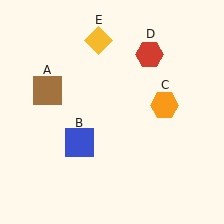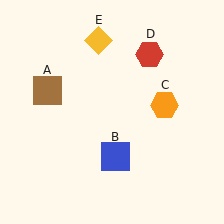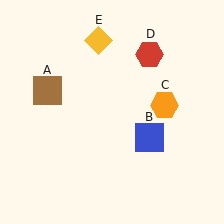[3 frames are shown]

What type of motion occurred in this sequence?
The blue square (object B) rotated counterclockwise around the center of the scene.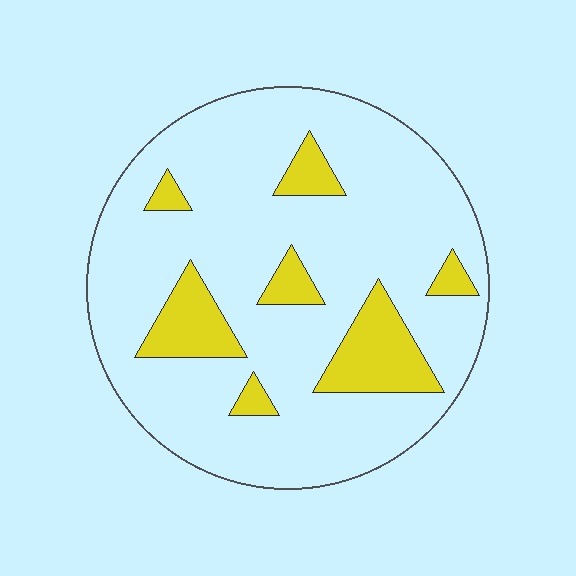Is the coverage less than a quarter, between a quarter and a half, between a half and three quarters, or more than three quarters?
Less than a quarter.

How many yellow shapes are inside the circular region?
7.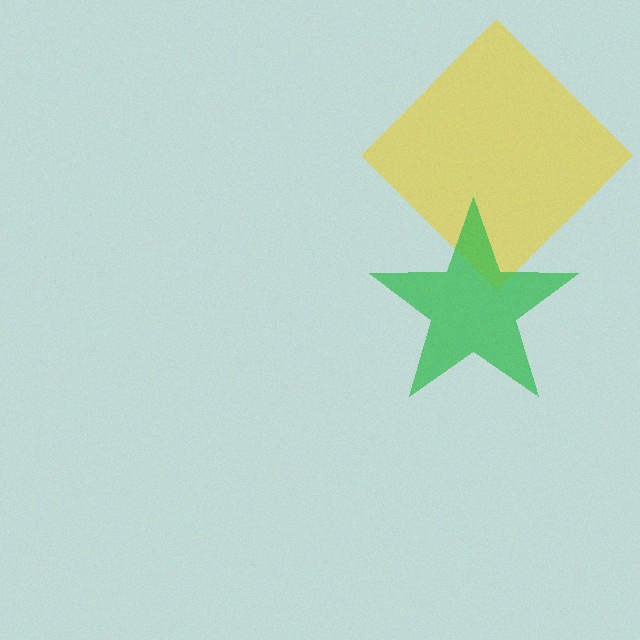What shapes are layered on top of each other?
The layered shapes are: a yellow diamond, a green star.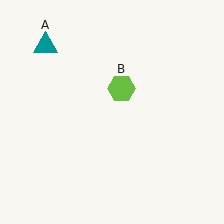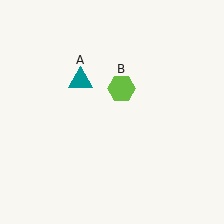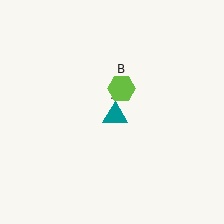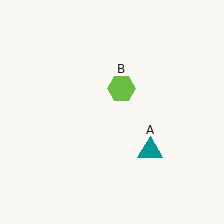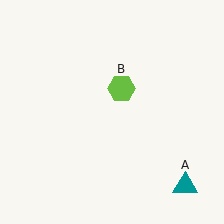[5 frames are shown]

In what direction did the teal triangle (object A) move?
The teal triangle (object A) moved down and to the right.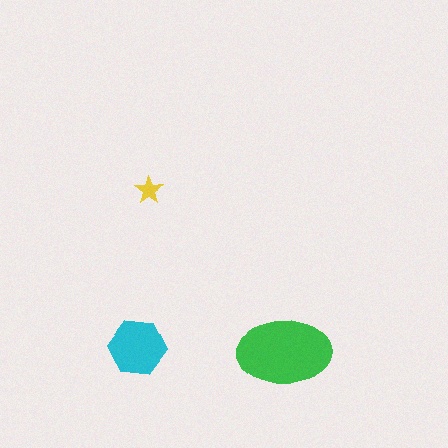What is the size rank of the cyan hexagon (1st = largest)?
2nd.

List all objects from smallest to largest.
The yellow star, the cyan hexagon, the green ellipse.